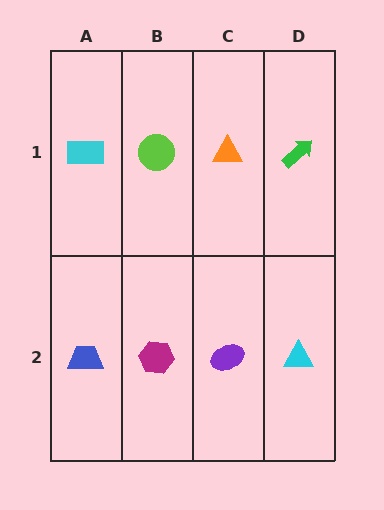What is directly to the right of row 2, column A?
A magenta hexagon.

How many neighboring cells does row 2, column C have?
3.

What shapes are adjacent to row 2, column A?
A cyan rectangle (row 1, column A), a magenta hexagon (row 2, column B).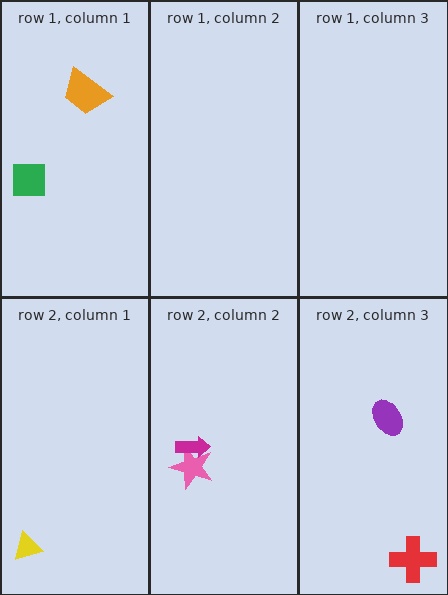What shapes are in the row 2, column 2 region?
The pink star, the magenta arrow.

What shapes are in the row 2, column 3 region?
The purple ellipse, the red cross.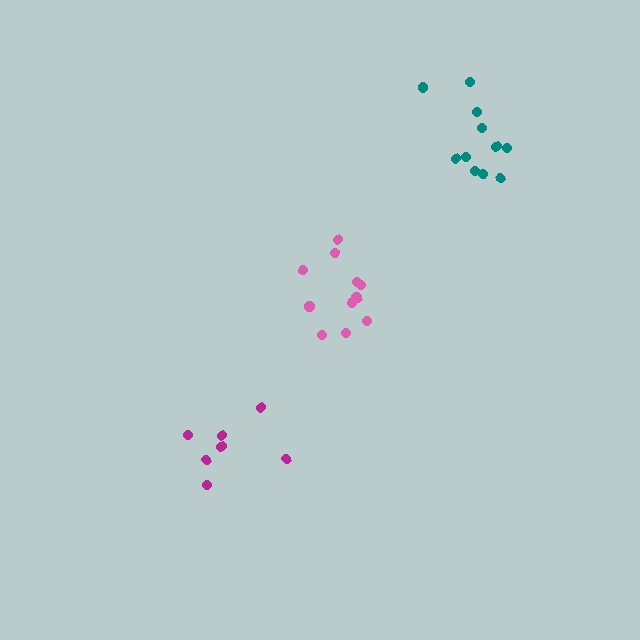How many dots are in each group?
Group 1: 7 dots, Group 2: 11 dots, Group 3: 11 dots (29 total).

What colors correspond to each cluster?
The clusters are colored: magenta, teal, pink.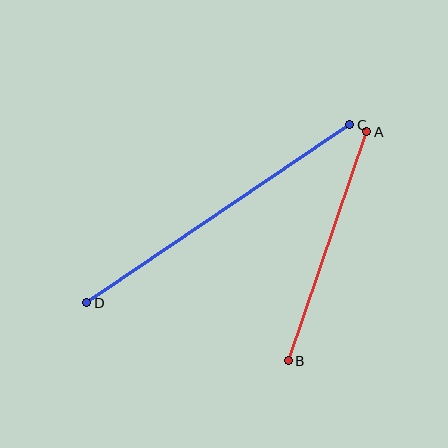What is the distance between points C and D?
The distance is approximately 318 pixels.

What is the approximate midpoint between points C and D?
The midpoint is at approximately (218, 214) pixels.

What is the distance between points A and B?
The distance is approximately 242 pixels.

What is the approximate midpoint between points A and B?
The midpoint is at approximately (328, 246) pixels.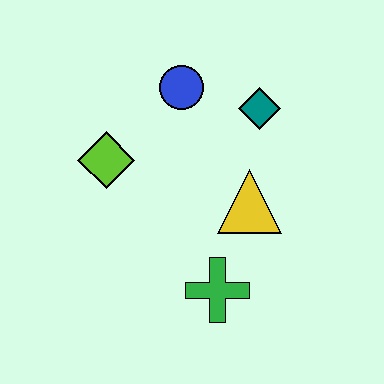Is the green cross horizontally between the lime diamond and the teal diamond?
Yes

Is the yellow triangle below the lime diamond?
Yes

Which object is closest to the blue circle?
The teal diamond is closest to the blue circle.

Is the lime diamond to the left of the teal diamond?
Yes